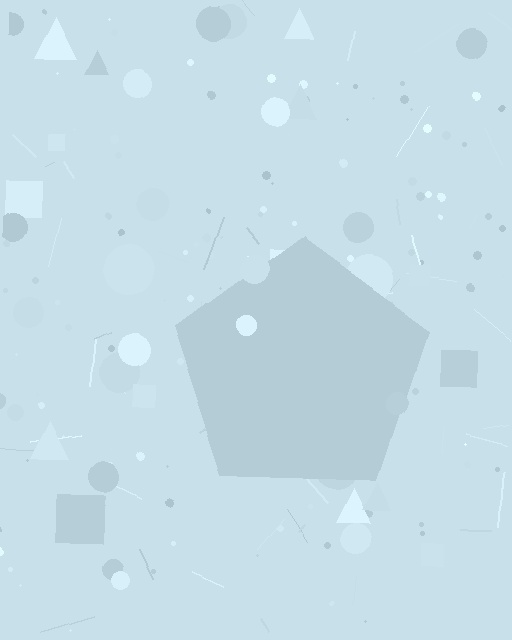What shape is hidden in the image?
A pentagon is hidden in the image.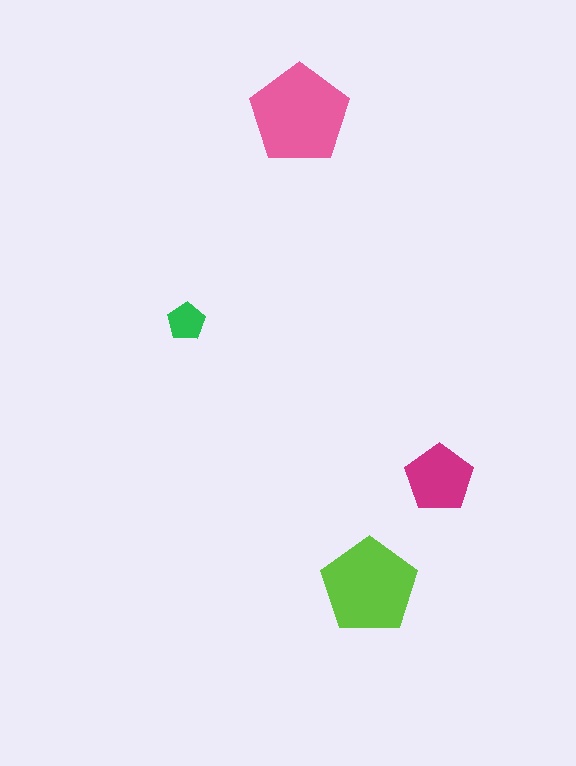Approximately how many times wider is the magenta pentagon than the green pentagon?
About 2 times wider.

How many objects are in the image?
There are 4 objects in the image.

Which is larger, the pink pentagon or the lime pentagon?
The pink one.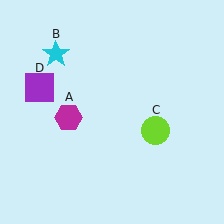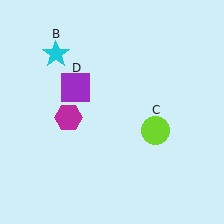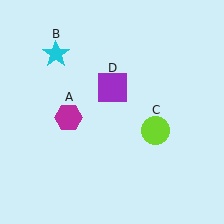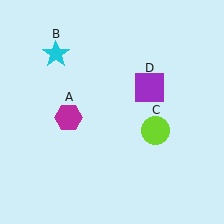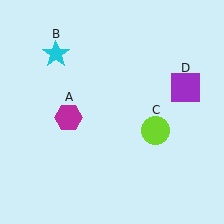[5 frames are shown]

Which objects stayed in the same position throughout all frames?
Magenta hexagon (object A) and cyan star (object B) and lime circle (object C) remained stationary.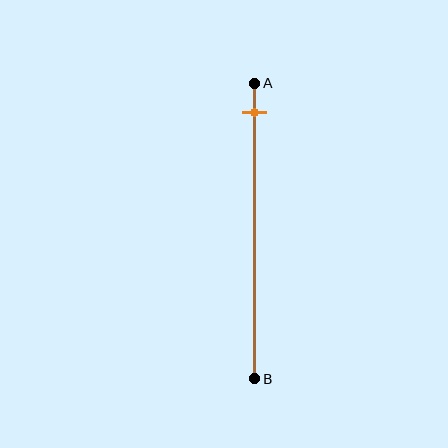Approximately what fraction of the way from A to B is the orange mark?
The orange mark is approximately 10% of the way from A to B.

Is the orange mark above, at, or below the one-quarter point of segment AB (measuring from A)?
The orange mark is above the one-quarter point of segment AB.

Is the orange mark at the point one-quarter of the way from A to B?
No, the mark is at about 10% from A, not at the 25% one-quarter point.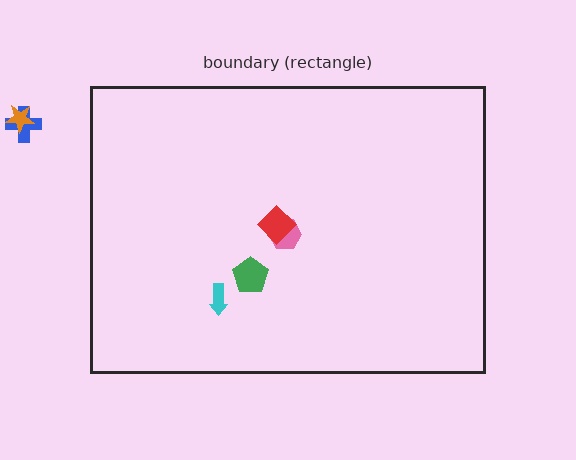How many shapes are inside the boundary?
4 inside, 2 outside.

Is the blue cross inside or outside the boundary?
Outside.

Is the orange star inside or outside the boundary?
Outside.